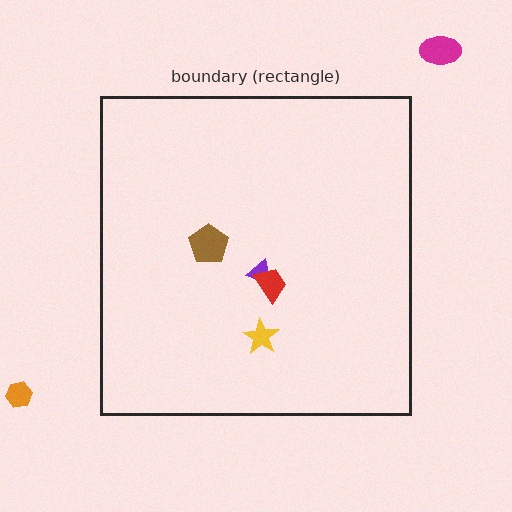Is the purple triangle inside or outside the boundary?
Inside.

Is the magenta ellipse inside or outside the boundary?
Outside.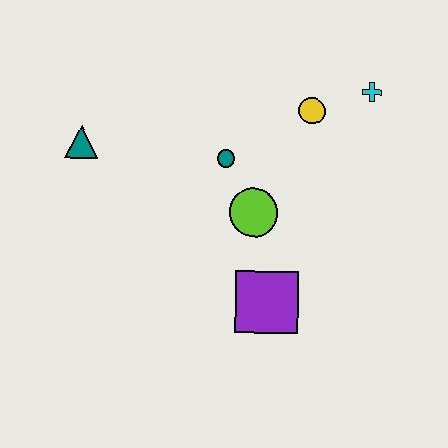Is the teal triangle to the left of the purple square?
Yes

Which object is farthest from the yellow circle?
The teal triangle is farthest from the yellow circle.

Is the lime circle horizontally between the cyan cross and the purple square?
No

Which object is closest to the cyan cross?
The yellow circle is closest to the cyan cross.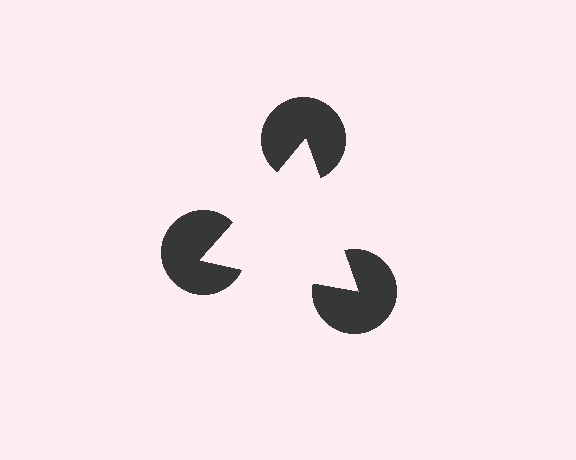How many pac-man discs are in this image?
There are 3 — one at each vertex of the illusory triangle.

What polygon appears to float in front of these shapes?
An illusory triangle — its edges are inferred from the aligned wedge cuts in the pac-man discs, not physically drawn.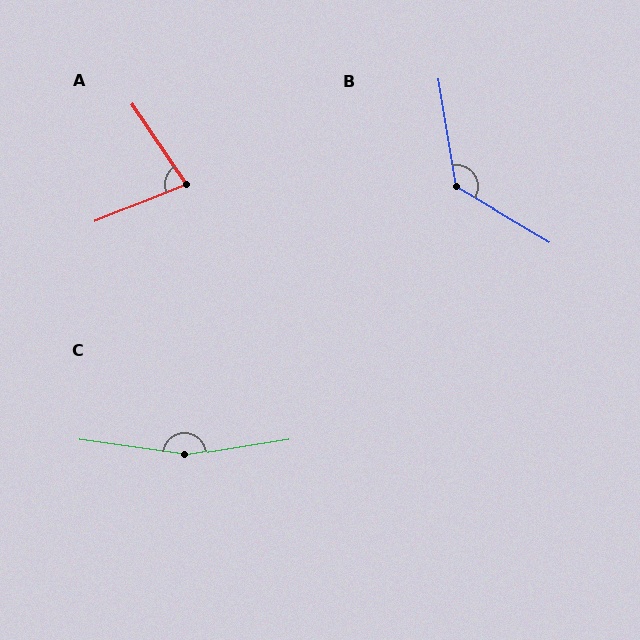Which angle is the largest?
C, at approximately 163 degrees.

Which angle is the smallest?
A, at approximately 78 degrees.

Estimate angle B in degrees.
Approximately 130 degrees.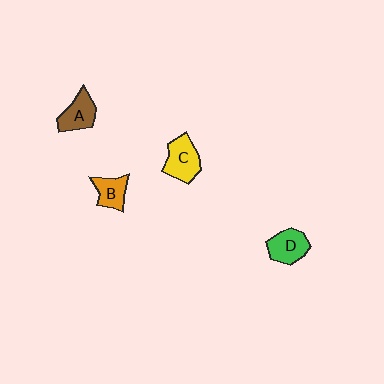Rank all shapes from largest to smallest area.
From largest to smallest: C (yellow), D (green), A (brown), B (orange).